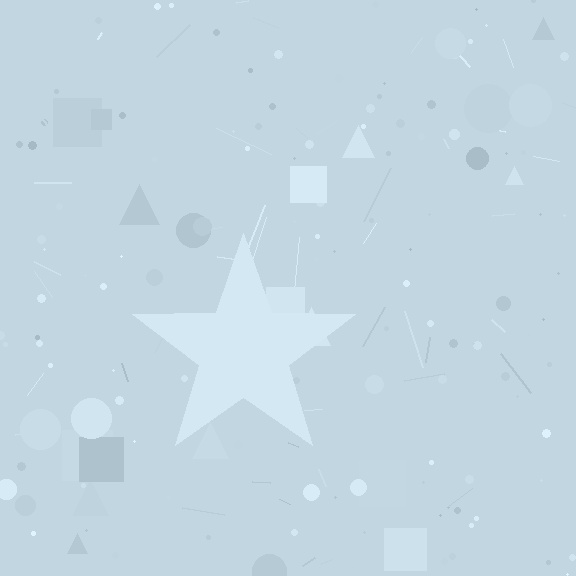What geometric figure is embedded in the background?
A star is embedded in the background.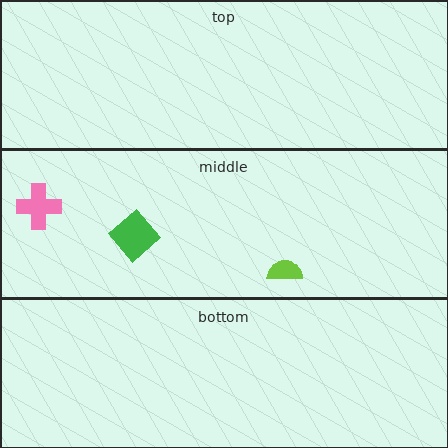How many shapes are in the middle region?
3.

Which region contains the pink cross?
The middle region.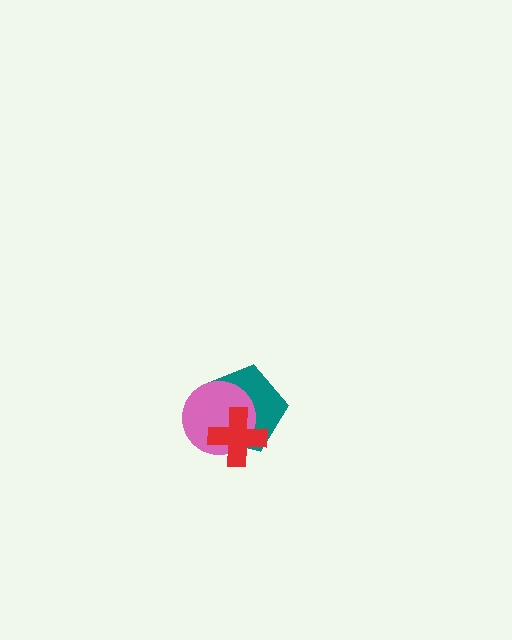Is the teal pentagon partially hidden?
Yes, it is partially covered by another shape.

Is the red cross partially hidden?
No, no other shape covers it.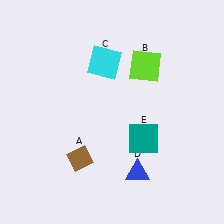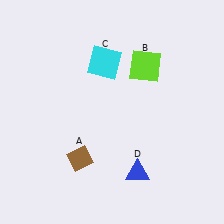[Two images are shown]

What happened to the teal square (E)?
The teal square (E) was removed in Image 2. It was in the bottom-right area of Image 1.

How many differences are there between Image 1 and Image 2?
There is 1 difference between the two images.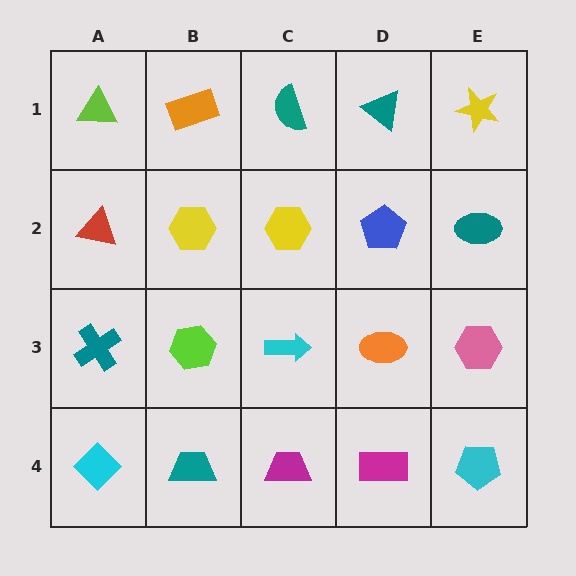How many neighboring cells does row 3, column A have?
3.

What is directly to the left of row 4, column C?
A teal trapezoid.